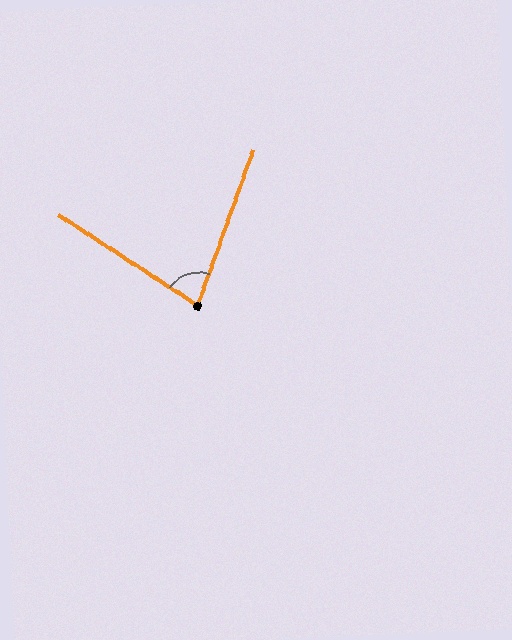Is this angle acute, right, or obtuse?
It is acute.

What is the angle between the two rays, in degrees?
Approximately 76 degrees.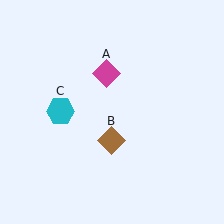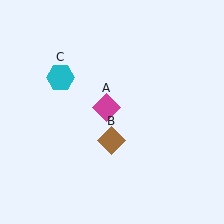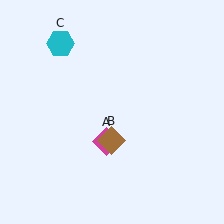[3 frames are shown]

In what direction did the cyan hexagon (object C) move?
The cyan hexagon (object C) moved up.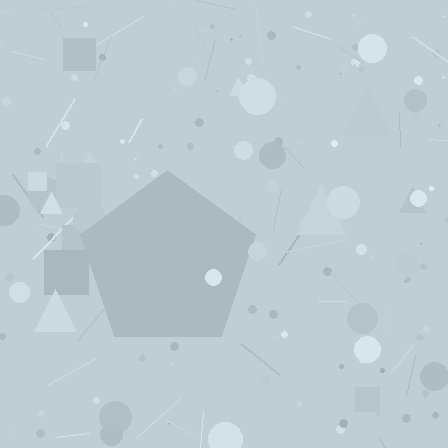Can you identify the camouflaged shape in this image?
The camouflaged shape is a pentagon.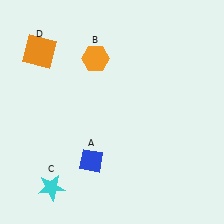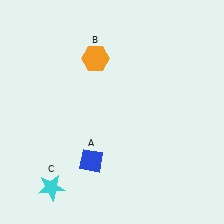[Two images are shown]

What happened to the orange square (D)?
The orange square (D) was removed in Image 2. It was in the top-left area of Image 1.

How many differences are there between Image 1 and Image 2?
There is 1 difference between the two images.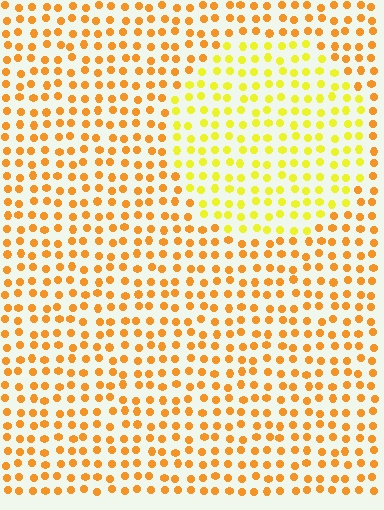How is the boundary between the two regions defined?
The boundary is defined purely by a slight shift in hue (about 31 degrees). Spacing, size, and orientation are identical on both sides.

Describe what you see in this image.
The image is filled with small orange elements in a uniform arrangement. A circle-shaped region is visible where the elements are tinted to a slightly different hue, forming a subtle color boundary.